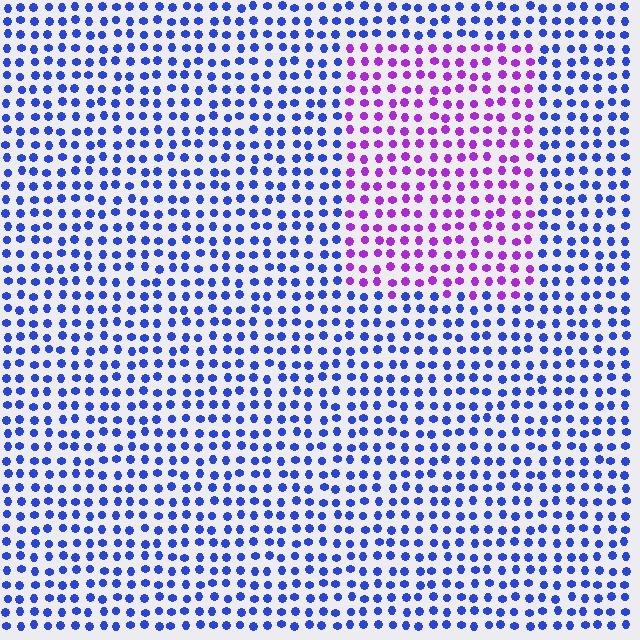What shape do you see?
I see a rectangle.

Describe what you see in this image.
The image is filled with small blue elements in a uniform arrangement. A rectangle-shaped region is visible where the elements are tinted to a slightly different hue, forming a subtle color boundary.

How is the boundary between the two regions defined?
The boundary is defined purely by a slight shift in hue (about 56 degrees). Spacing, size, and orientation are identical on both sides.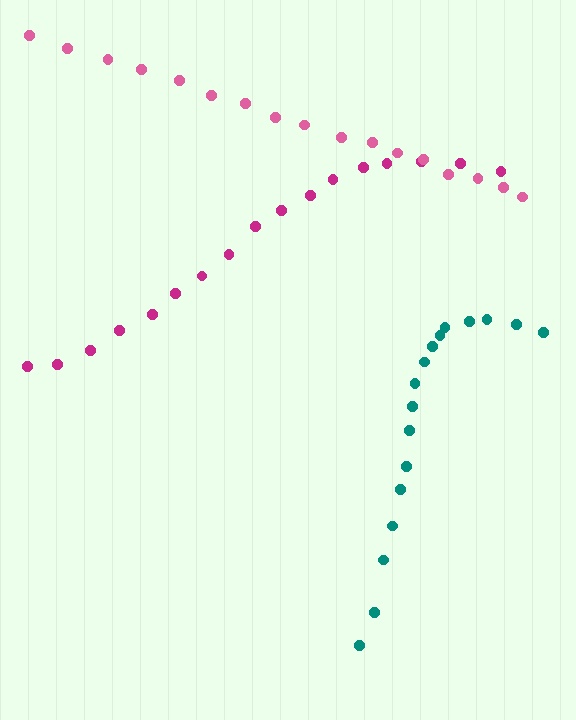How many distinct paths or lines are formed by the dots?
There are 3 distinct paths.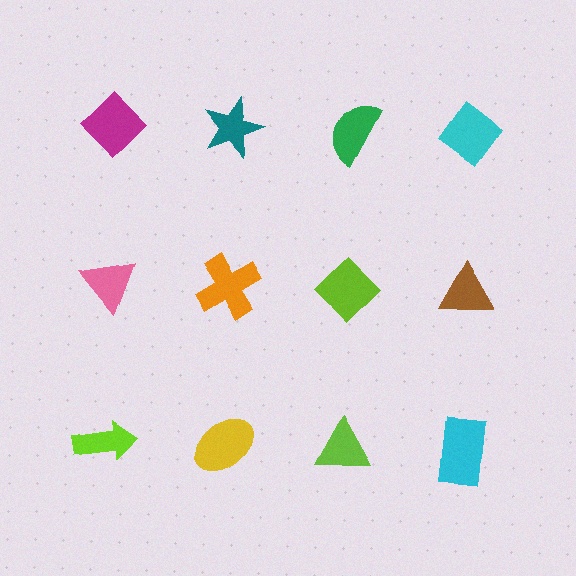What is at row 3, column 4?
A cyan rectangle.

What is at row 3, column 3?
A lime triangle.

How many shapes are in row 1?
4 shapes.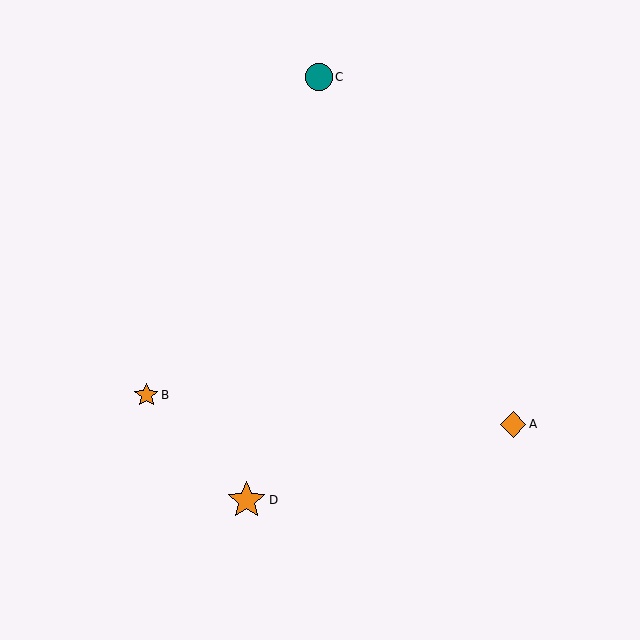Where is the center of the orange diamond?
The center of the orange diamond is at (513, 424).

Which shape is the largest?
The orange star (labeled D) is the largest.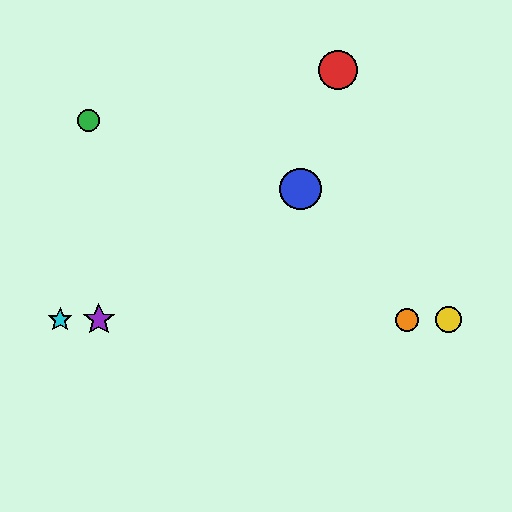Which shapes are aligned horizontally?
The yellow circle, the purple star, the orange circle, the cyan star are aligned horizontally.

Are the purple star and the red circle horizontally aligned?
No, the purple star is at y≈320 and the red circle is at y≈70.